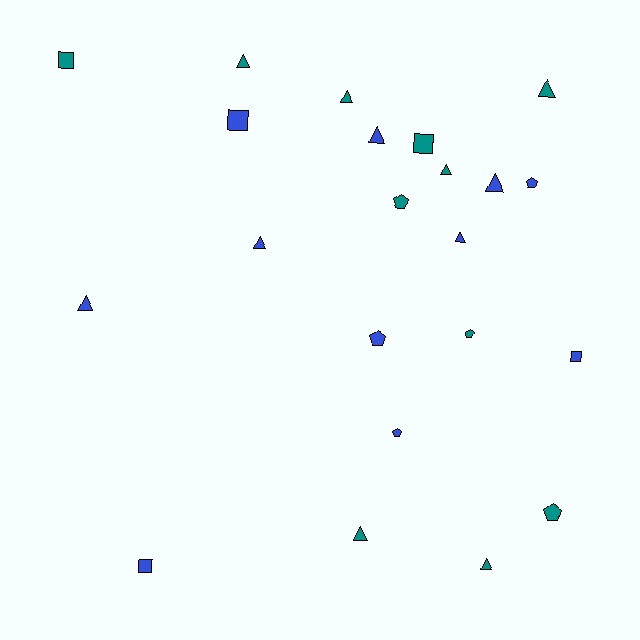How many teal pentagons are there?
There are 3 teal pentagons.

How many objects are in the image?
There are 22 objects.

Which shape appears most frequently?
Triangle, with 11 objects.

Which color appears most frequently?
Teal, with 11 objects.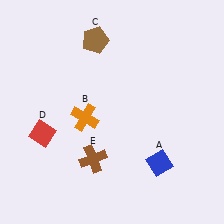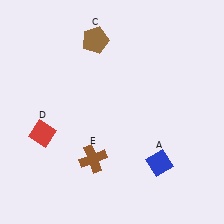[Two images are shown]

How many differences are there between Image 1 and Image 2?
There is 1 difference between the two images.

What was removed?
The orange cross (B) was removed in Image 2.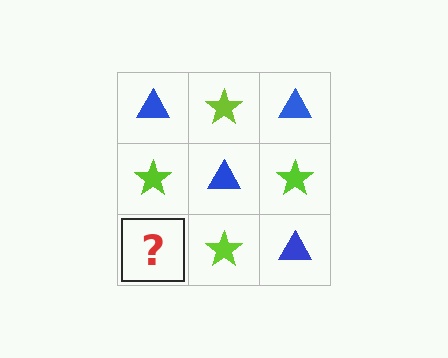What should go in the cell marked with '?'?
The missing cell should contain a blue triangle.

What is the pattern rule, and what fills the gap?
The rule is that it alternates blue triangle and lime star in a checkerboard pattern. The gap should be filled with a blue triangle.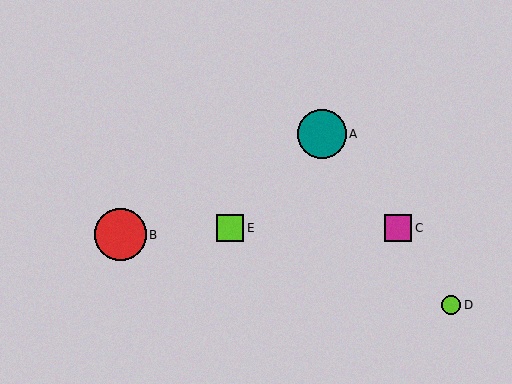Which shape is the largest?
The red circle (labeled B) is the largest.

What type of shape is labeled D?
Shape D is a lime circle.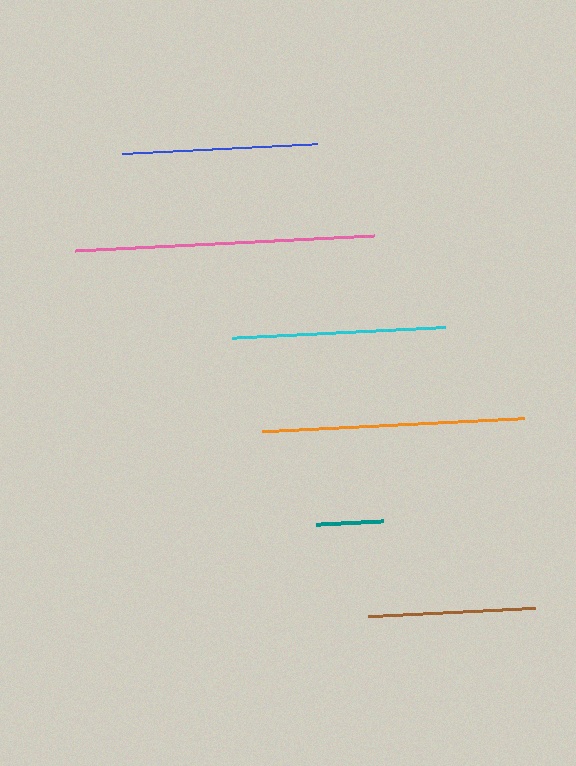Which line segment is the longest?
The pink line is the longest at approximately 298 pixels.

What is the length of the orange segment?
The orange segment is approximately 262 pixels long.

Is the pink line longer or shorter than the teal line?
The pink line is longer than the teal line.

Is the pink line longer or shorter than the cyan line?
The pink line is longer than the cyan line.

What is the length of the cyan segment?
The cyan segment is approximately 214 pixels long.